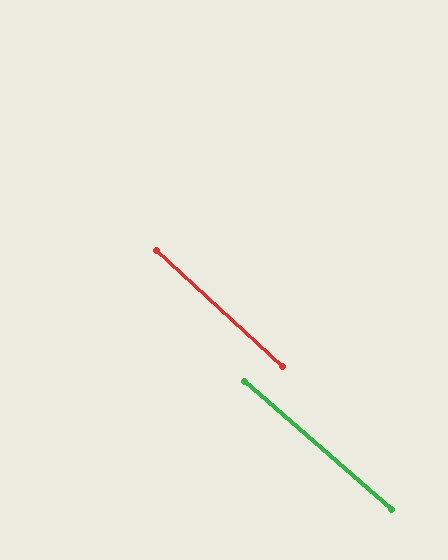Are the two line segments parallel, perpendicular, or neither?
Parallel — their directions differ by only 1.5°.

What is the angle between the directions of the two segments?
Approximately 1 degree.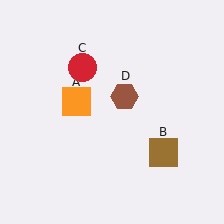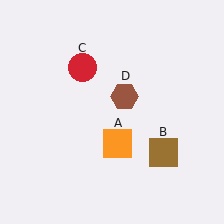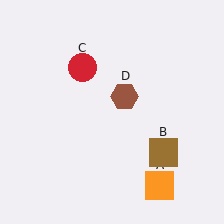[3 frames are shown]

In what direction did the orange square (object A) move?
The orange square (object A) moved down and to the right.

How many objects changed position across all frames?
1 object changed position: orange square (object A).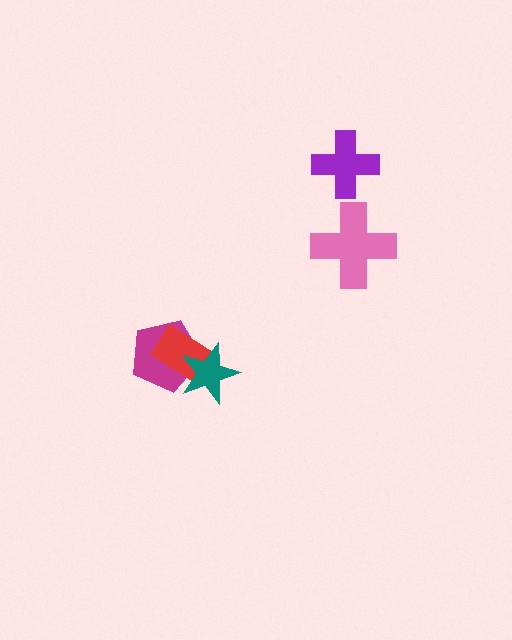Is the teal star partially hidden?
No, no other shape covers it.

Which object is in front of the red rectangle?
The teal star is in front of the red rectangle.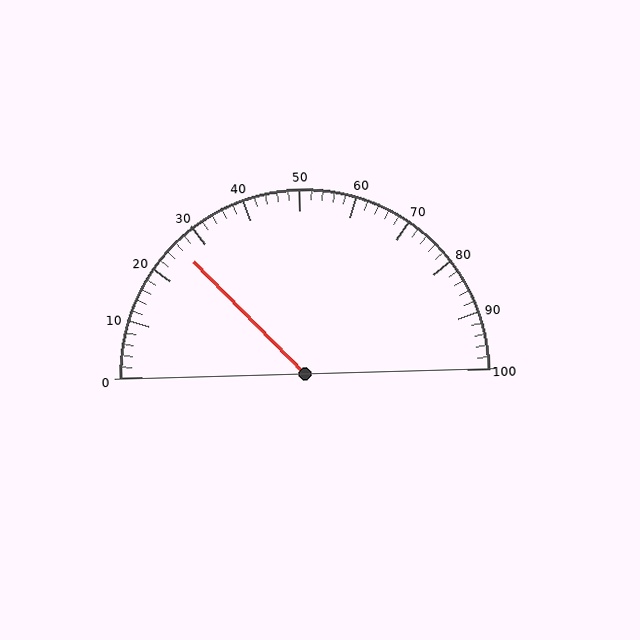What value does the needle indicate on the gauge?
The needle indicates approximately 26.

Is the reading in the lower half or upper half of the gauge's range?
The reading is in the lower half of the range (0 to 100).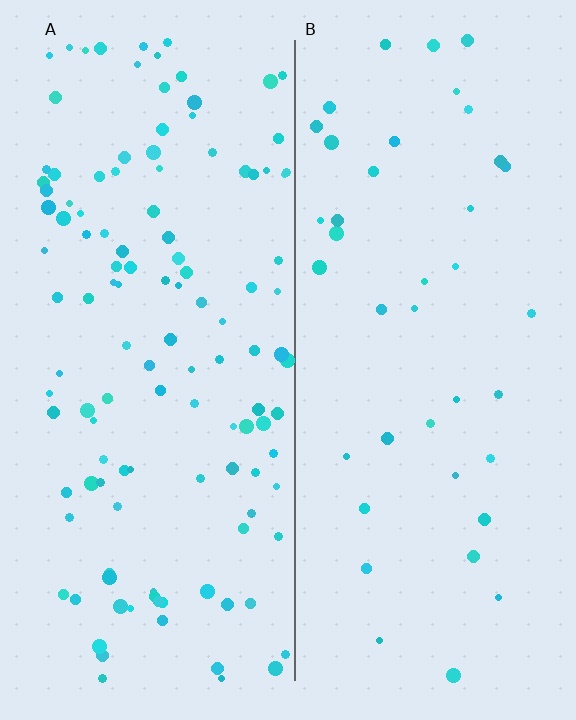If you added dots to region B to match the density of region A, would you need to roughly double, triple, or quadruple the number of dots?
Approximately triple.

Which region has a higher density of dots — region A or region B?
A (the left).